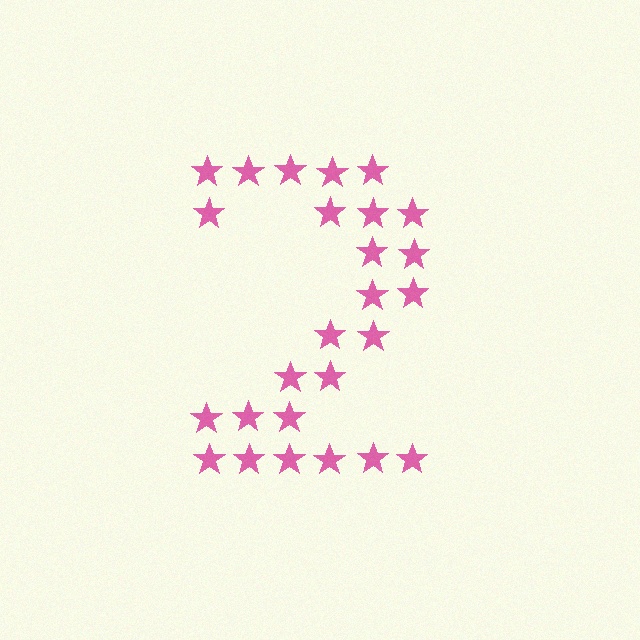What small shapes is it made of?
It is made of small stars.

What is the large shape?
The large shape is the digit 2.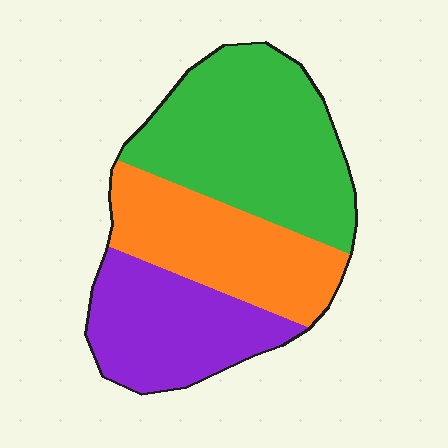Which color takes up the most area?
Green, at roughly 45%.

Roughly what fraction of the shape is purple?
Purple takes up about one quarter (1/4) of the shape.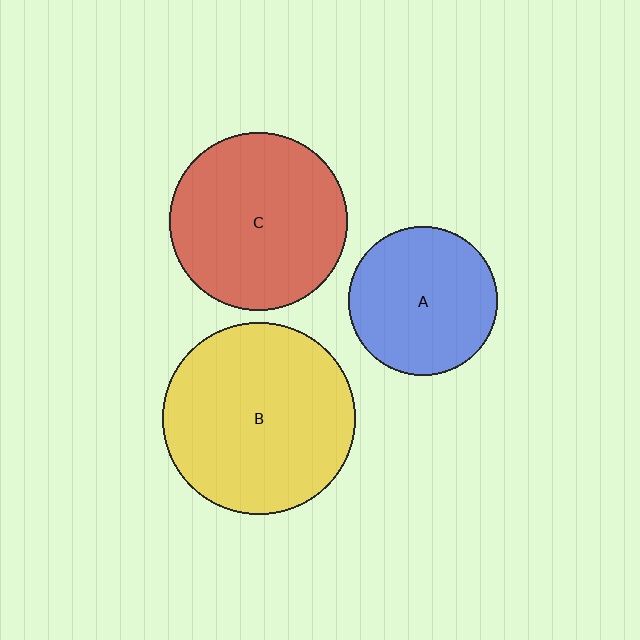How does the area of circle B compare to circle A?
Approximately 1.7 times.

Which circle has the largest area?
Circle B (yellow).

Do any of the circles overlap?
No, none of the circles overlap.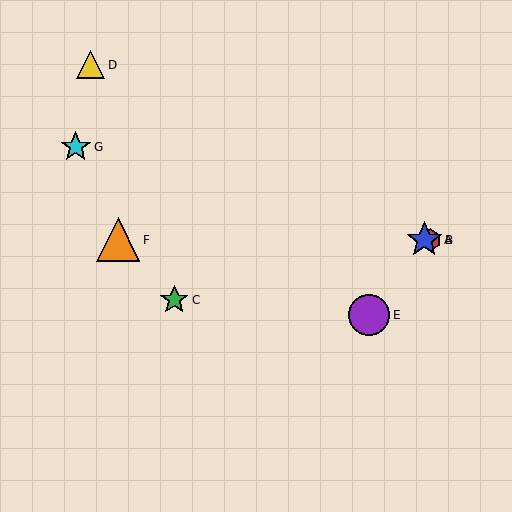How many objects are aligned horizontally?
3 objects (A, B, F) are aligned horizontally.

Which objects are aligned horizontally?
Objects A, B, F are aligned horizontally.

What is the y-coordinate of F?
Object F is at y≈240.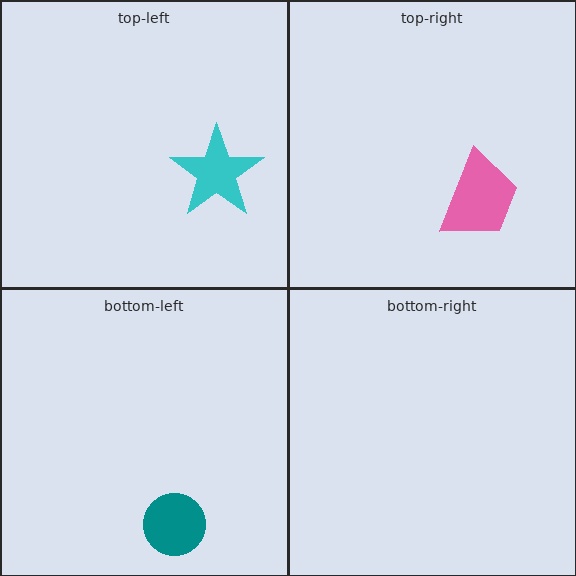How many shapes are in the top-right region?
1.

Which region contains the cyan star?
The top-left region.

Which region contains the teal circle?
The bottom-left region.